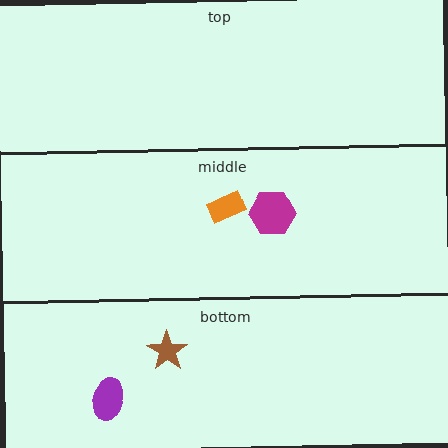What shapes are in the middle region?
The orange rectangle, the magenta hexagon.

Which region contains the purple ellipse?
The bottom region.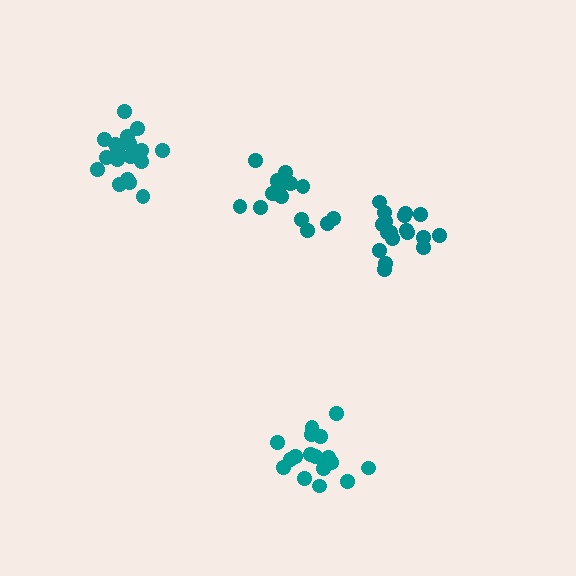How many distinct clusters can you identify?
There are 4 distinct clusters.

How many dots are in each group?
Group 1: 18 dots, Group 2: 14 dots, Group 3: 19 dots, Group 4: 19 dots (70 total).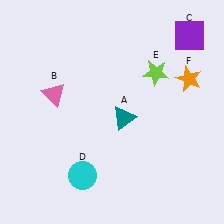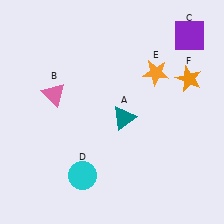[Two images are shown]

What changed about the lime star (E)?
In Image 1, E is lime. In Image 2, it changed to orange.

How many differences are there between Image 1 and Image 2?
There is 1 difference between the two images.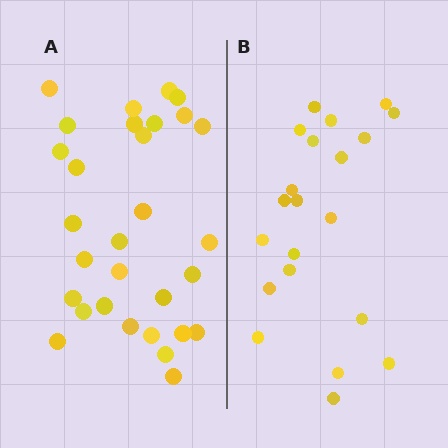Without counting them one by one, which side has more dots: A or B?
Region A (the left region) has more dots.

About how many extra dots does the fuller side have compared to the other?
Region A has roughly 8 or so more dots than region B.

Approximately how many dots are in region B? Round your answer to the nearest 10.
About 20 dots. (The exact count is 21, which rounds to 20.)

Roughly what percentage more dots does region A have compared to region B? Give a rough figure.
About 45% more.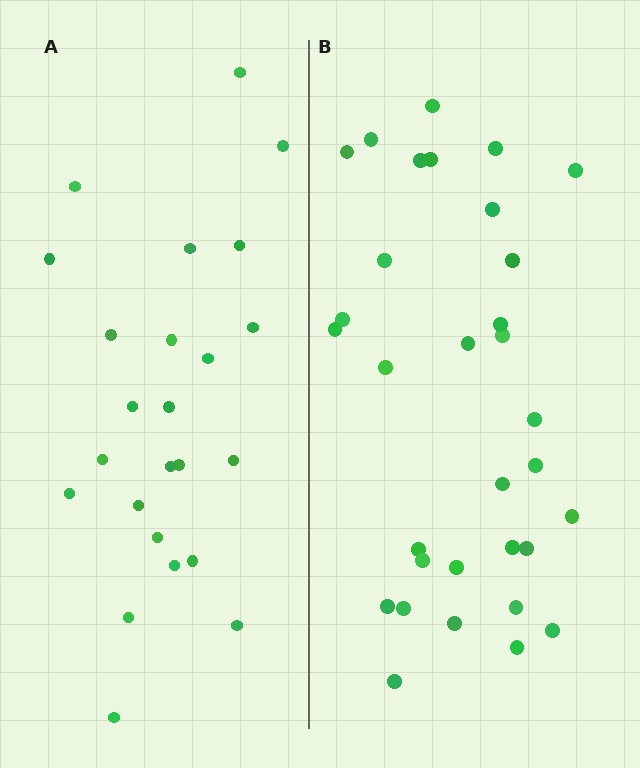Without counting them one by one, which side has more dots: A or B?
Region B (the right region) has more dots.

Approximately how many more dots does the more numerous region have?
Region B has roughly 8 or so more dots than region A.